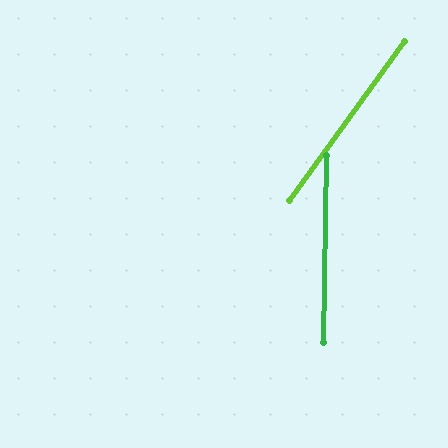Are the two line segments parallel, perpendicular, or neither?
Neither parallel nor perpendicular — they differ by about 35°.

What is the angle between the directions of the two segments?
Approximately 35 degrees.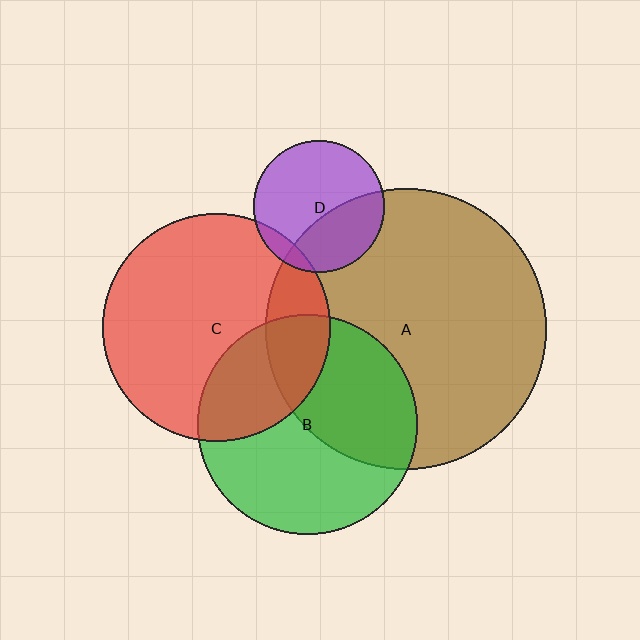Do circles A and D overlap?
Yes.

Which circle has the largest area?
Circle A (brown).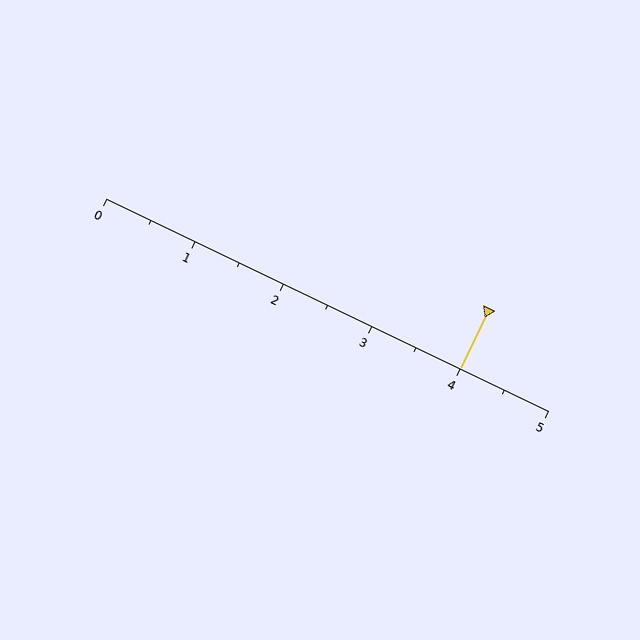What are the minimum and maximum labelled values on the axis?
The axis runs from 0 to 5.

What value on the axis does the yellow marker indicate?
The marker indicates approximately 4.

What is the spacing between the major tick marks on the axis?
The major ticks are spaced 1 apart.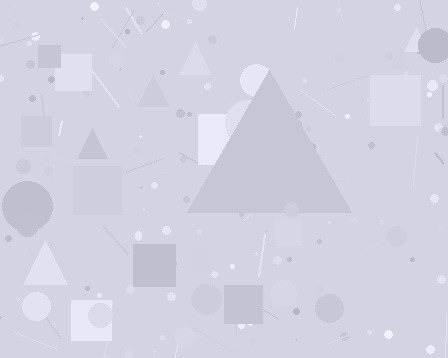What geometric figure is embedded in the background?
A triangle is embedded in the background.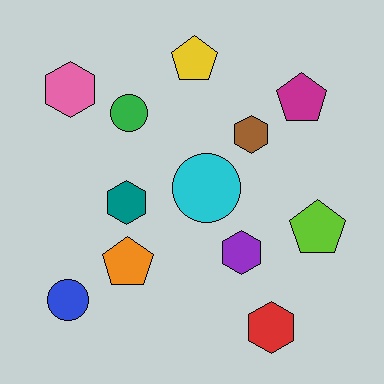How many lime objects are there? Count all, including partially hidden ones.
There is 1 lime object.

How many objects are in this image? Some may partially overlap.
There are 12 objects.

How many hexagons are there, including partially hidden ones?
There are 5 hexagons.